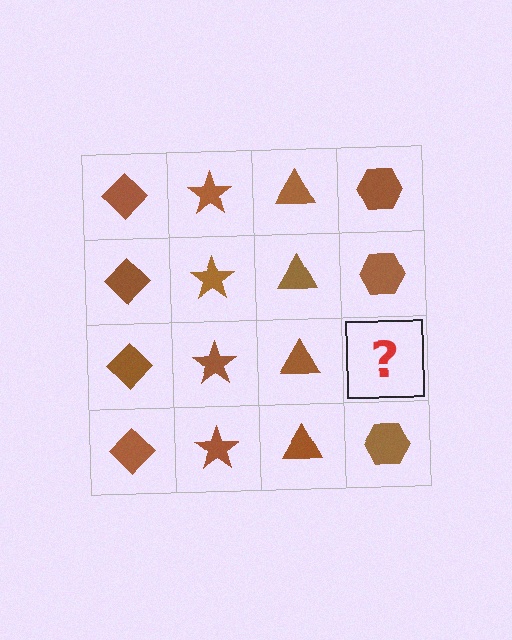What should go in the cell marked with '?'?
The missing cell should contain a brown hexagon.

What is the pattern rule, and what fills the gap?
The rule is that each column has a consistent shape. The gap should be filled with a brown hexagon.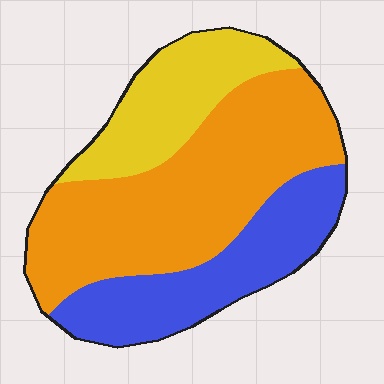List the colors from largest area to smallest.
From largest to smallest: orange, blue, yellow.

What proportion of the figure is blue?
Blue takes up about one quarter (1/4) of the figure.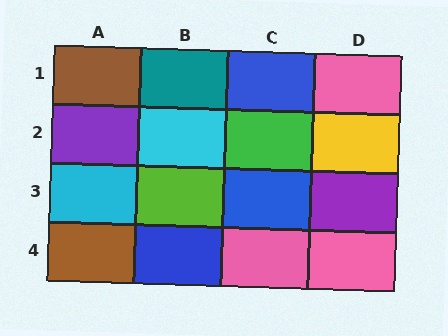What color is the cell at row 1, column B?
Teal.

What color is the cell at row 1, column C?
Blue.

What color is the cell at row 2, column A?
Purple.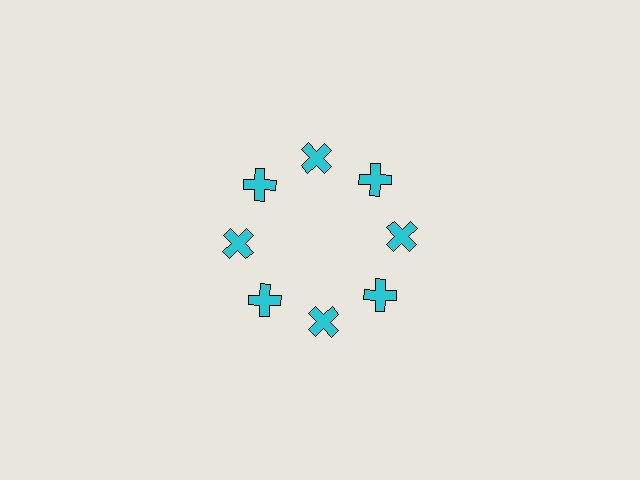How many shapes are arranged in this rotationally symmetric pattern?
There are 8 shapes, arranged in 8 groups of 1.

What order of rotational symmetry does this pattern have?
This pattern has 8-fold rotational symmetry.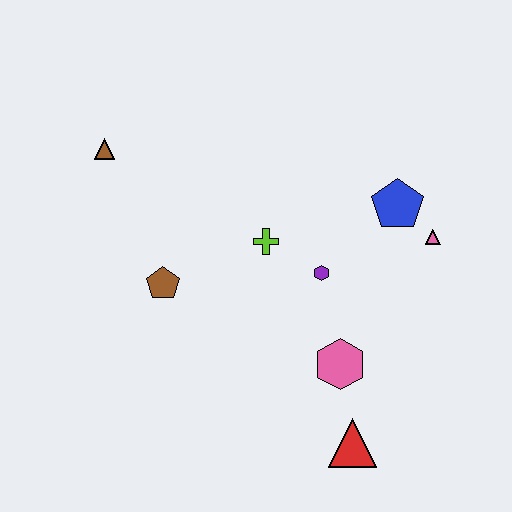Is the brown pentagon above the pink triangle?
No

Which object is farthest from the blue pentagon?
The brown triangle is farthest from the blue pentagon.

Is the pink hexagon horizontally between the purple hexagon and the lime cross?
No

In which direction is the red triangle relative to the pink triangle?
The red triangle is below the pink triangle.